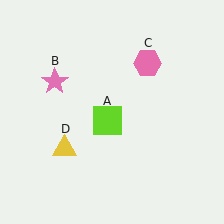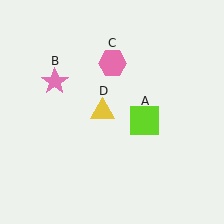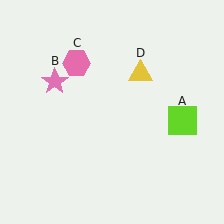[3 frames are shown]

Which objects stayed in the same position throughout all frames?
Pink star (object B) remained stationary.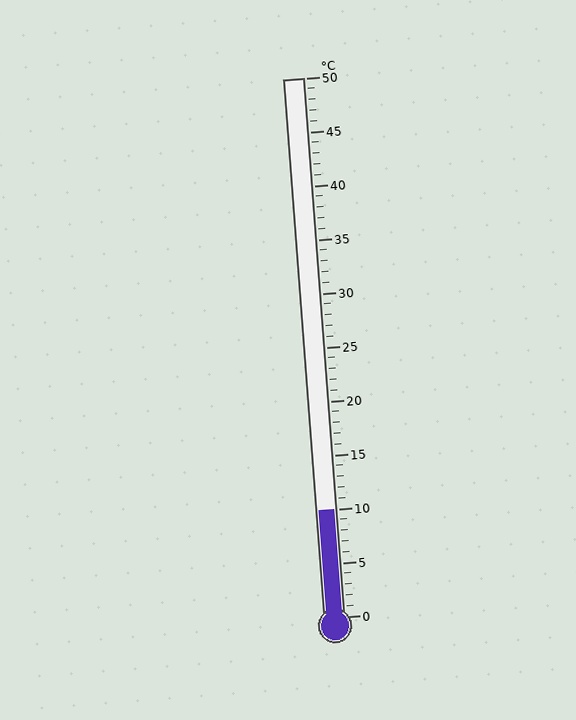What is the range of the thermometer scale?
The thermometer scale ranges from 0°C to 50°C.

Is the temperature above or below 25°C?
The temperature is below 25°C.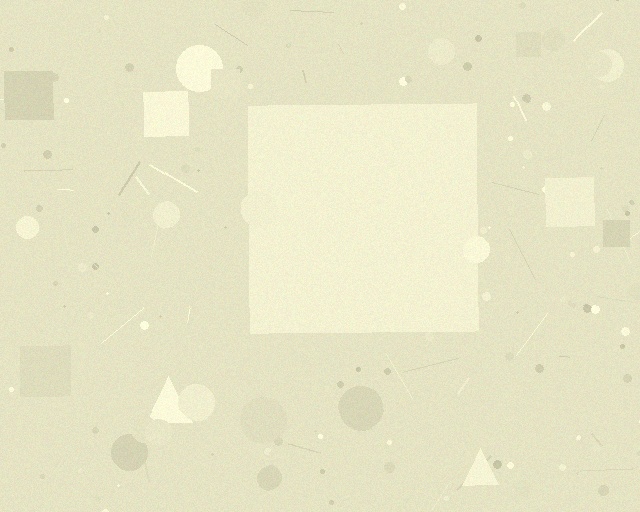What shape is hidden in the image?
A square is hidden in the image.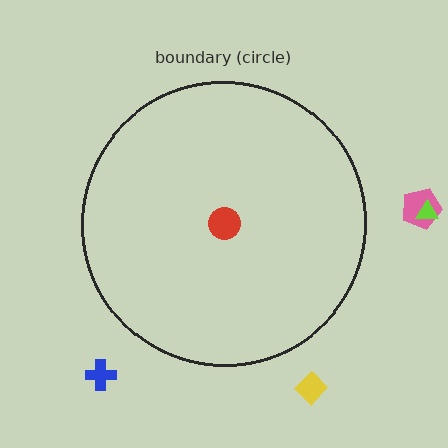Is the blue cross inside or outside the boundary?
Outside.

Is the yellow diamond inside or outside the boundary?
Outside.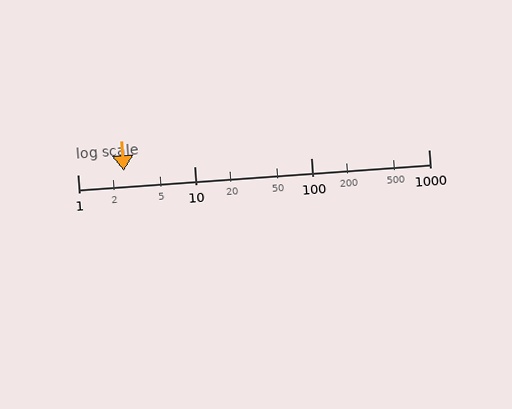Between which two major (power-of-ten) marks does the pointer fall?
The pointer is between 1 and 10.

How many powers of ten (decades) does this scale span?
The scale spans 3 decades, from 1 to 1000.